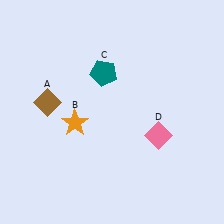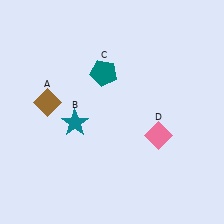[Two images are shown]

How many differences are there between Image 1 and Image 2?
There is 1 difference between the two images.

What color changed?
The star (B) changed from orange in Image 1 to teal in Image 2.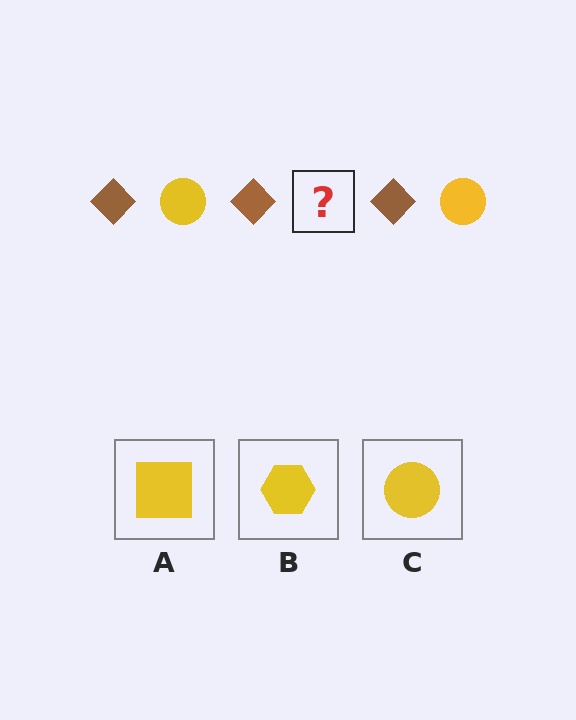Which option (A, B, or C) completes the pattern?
C.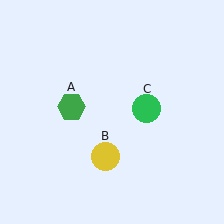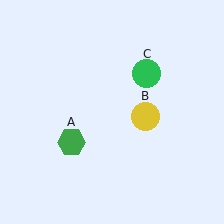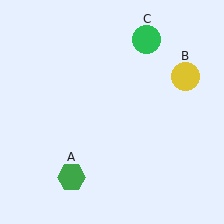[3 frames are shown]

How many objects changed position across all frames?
3 objects changed position: green hexagon (object A), yellow circle (object B), green circle (object C).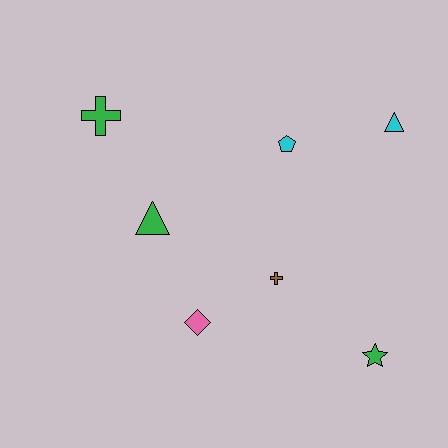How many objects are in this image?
There are 7 objects.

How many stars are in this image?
There is 1 star.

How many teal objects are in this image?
There are no teal objects.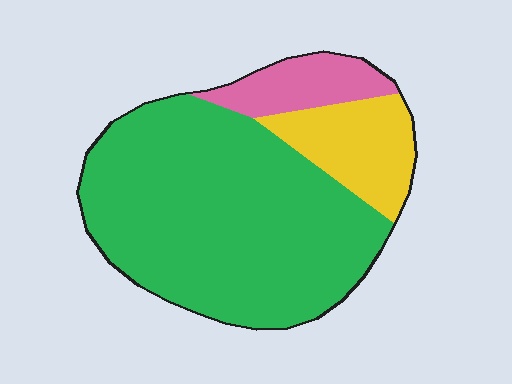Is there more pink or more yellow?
Yellow.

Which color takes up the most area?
Green, at roughly 70%.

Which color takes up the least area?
Pink, at roughly 10%.